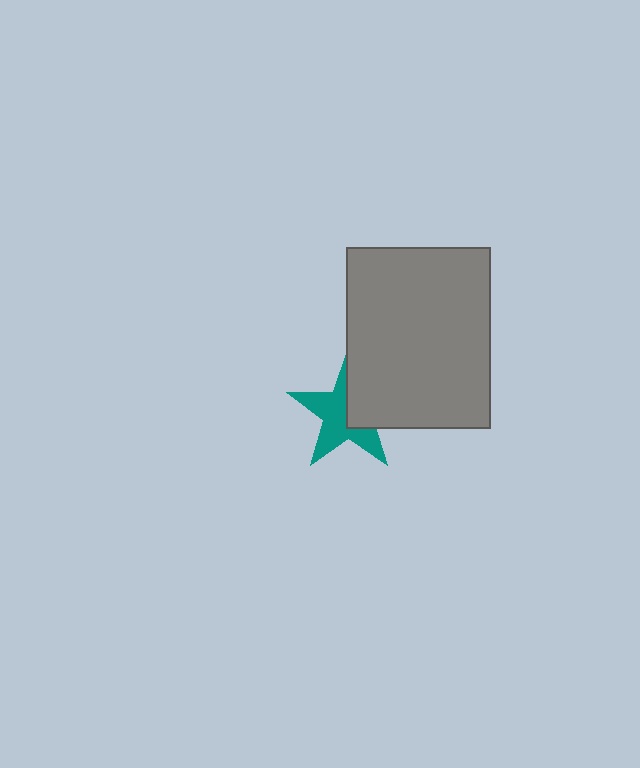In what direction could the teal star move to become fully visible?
The teal star could move left. That would shift it out from behind the gray rectangle entirely.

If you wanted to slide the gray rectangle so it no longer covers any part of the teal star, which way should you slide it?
Slide it right — that is the most direct way to separate the two shapes.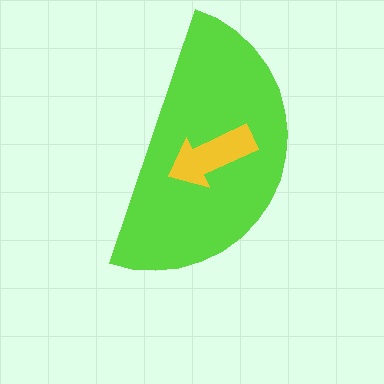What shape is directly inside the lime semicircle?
The yellow arrow.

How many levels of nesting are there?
2.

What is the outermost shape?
The lime semicircle.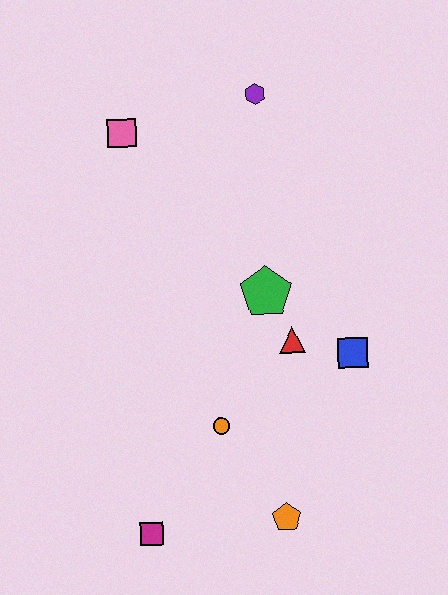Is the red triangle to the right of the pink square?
Yes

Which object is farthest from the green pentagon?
The magenta square is farthest from the green pentagon.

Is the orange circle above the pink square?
No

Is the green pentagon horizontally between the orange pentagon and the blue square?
No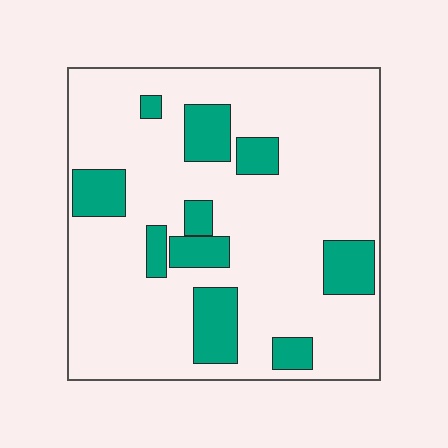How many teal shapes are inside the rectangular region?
10.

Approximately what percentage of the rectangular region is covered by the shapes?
Approximately 20%.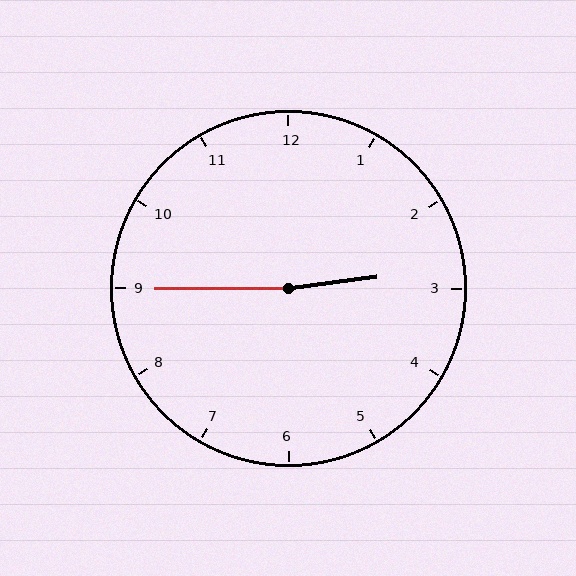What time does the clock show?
2:45.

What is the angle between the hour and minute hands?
Approximately 172 degrees.